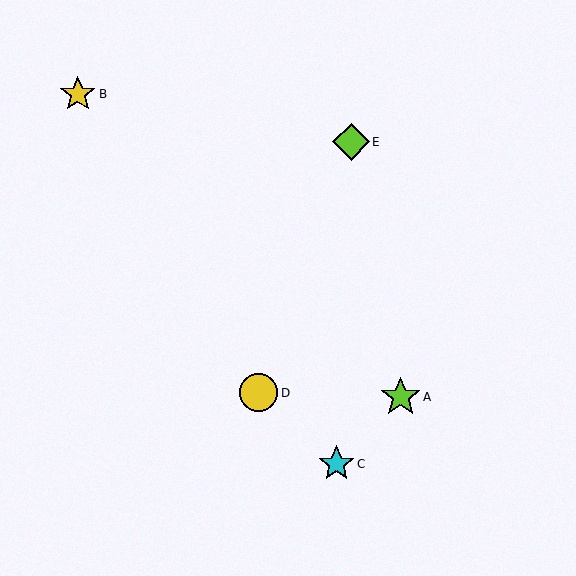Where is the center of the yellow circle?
The center of the yellow circle is at (259, 393).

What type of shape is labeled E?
Shape E is a lime diamond.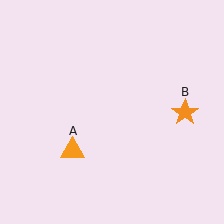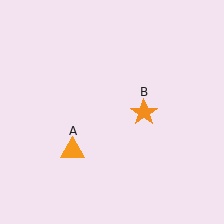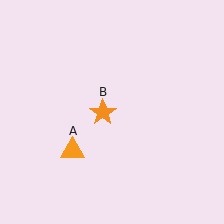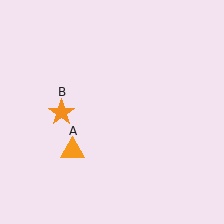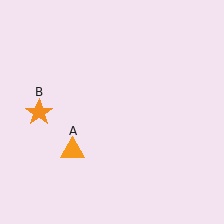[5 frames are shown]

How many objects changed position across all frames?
1 object changed position: orange star (object B).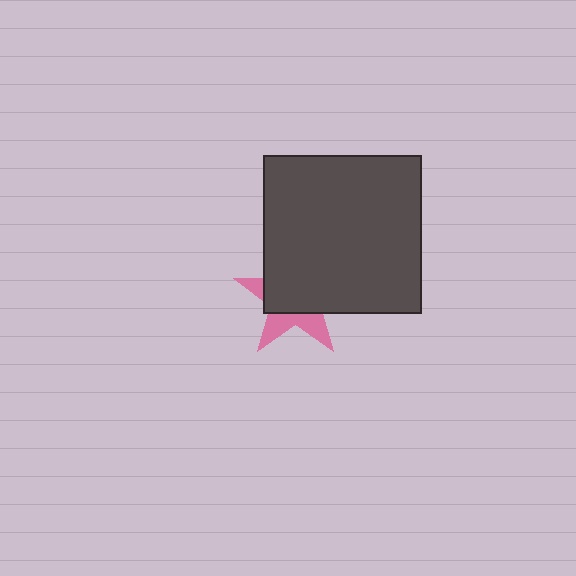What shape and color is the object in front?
The object in front is a dark gray square.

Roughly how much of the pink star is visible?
A small part of it is visible (roughly 37%).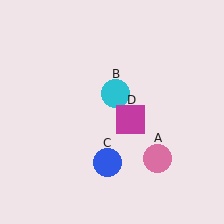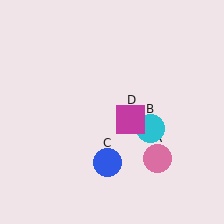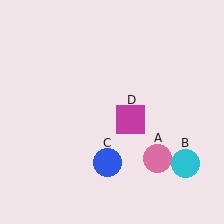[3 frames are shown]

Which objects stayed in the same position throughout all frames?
Pink circle (object A) and blue circle (object C) and magenta square (object D) remained stationary.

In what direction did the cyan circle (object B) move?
The cyan circle (object B) moved down and to the right.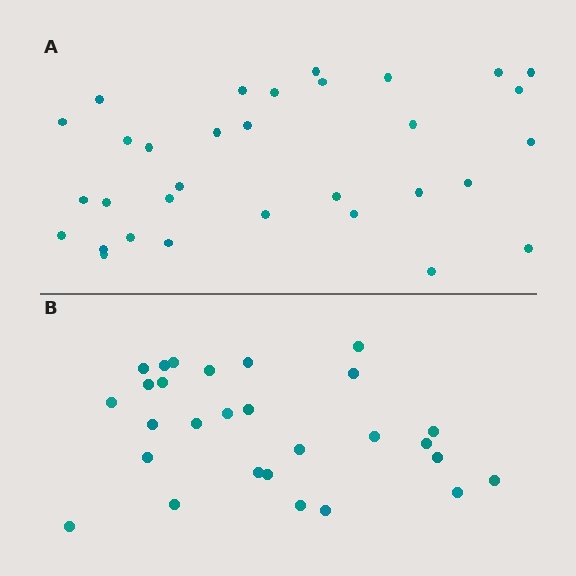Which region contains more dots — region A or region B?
Region A (the top region) has more dots.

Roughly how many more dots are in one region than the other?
Region A has about 4 more dots than region B.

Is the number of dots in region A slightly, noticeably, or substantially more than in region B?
Region A has only slightly more — the two regions are fairly close. The ratio is roughly 1.1 to 1.